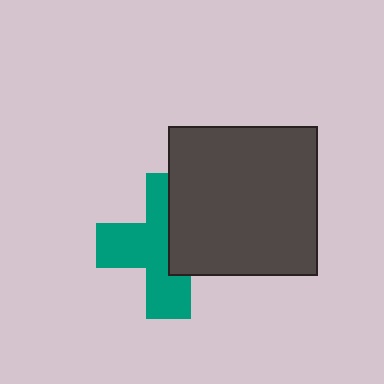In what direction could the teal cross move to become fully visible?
The teal cross could move left. That would shift it out from behind the dark gray square entirely.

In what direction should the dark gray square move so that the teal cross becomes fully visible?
The dark gray square should move right. That is the shortest direction to clear the overlap and leave the teal cross fully visible.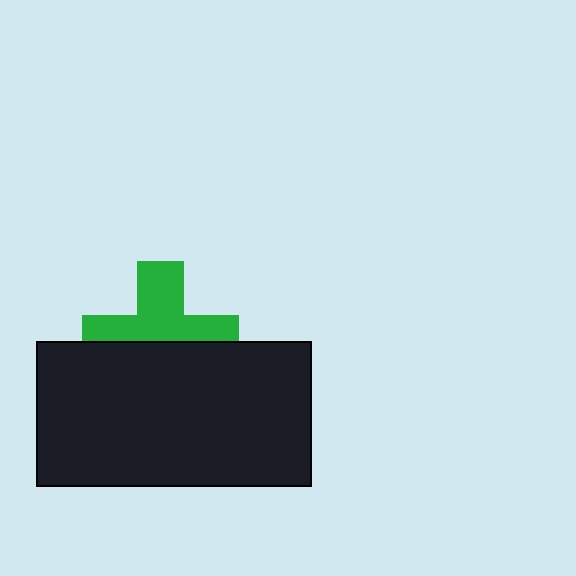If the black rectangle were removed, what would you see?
You would see the complete green cross.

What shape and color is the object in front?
The object in front is a black rectangle.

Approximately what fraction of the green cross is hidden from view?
Roughly 47% of the green cross is hidden behind the black rectangle.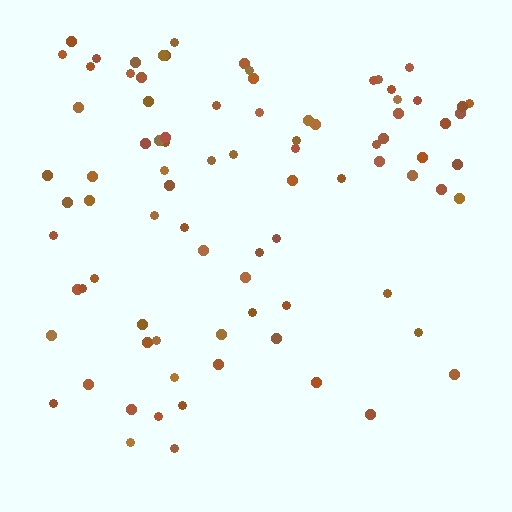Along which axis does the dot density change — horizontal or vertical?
Vertical.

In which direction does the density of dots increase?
From bottom to top, with the top side densest.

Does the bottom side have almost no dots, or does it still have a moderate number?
Still a moderate number, just noticeably fewer than the top.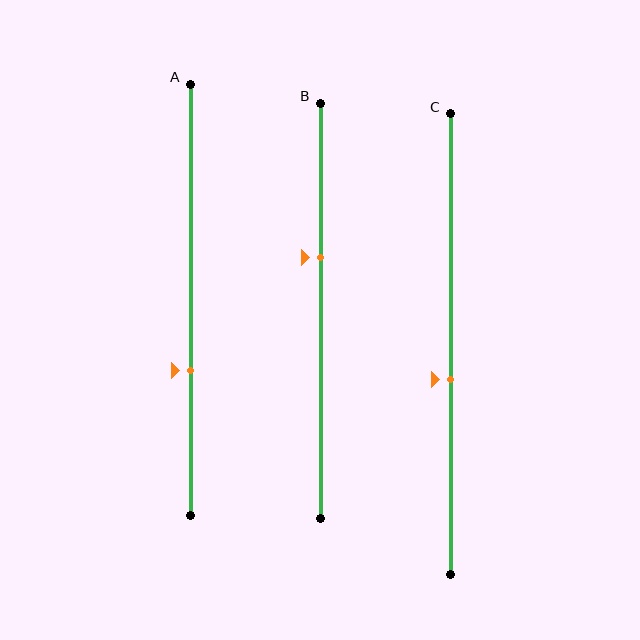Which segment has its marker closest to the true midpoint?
Segment C has its marker closest to the true midpoint.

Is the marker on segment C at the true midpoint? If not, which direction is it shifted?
No, the marker on segment C is shifted downward by about 8% of the segment length.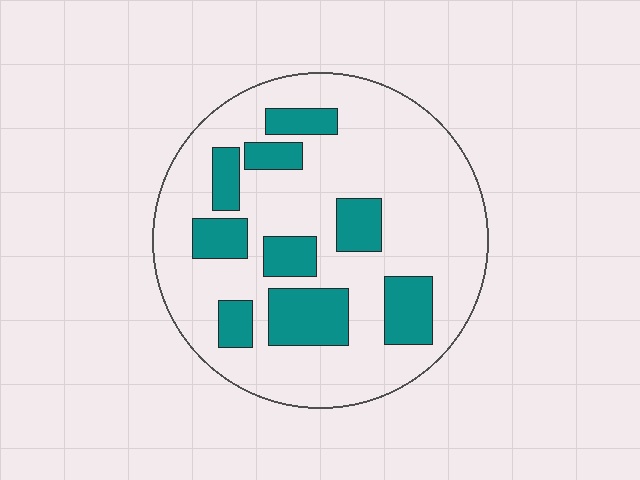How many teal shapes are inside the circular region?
9.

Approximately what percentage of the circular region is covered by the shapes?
Approximately 25%.